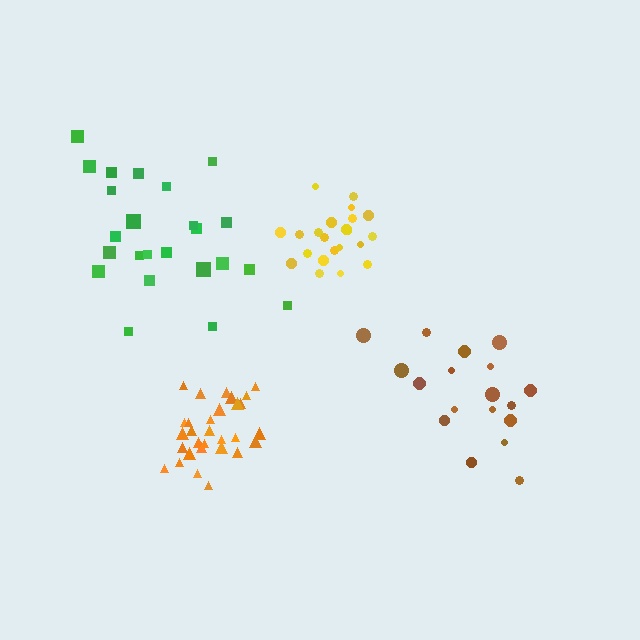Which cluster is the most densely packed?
Yellow.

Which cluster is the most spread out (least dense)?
Green.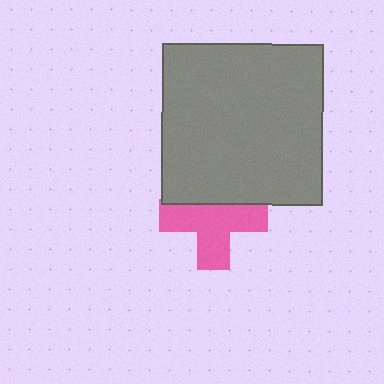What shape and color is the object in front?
The object in front is a gray square.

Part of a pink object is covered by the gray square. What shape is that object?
It is a cross.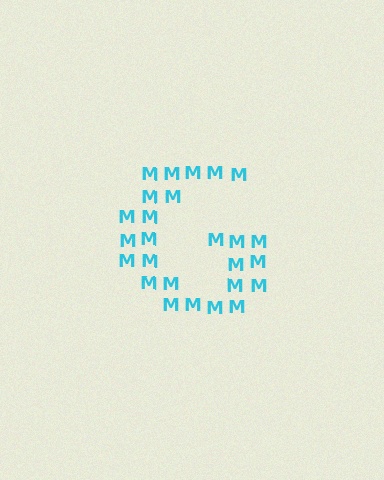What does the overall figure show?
The overall figure shows the letter G.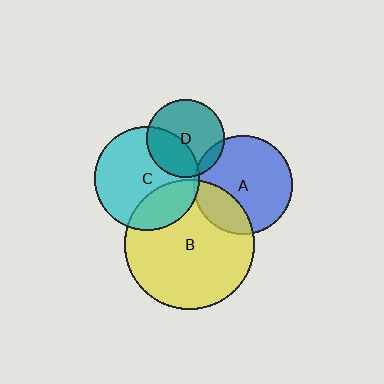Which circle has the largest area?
Circle B (yellow).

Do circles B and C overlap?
Yes.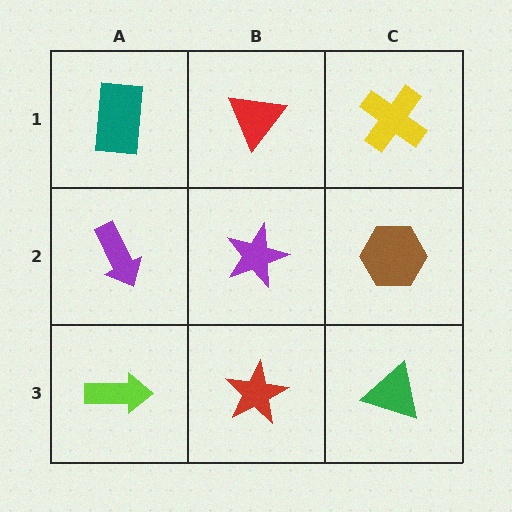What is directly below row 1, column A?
A purple arrow.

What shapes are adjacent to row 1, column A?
A purple arrow (row 2, column A), a red triangle (row 1, column B).